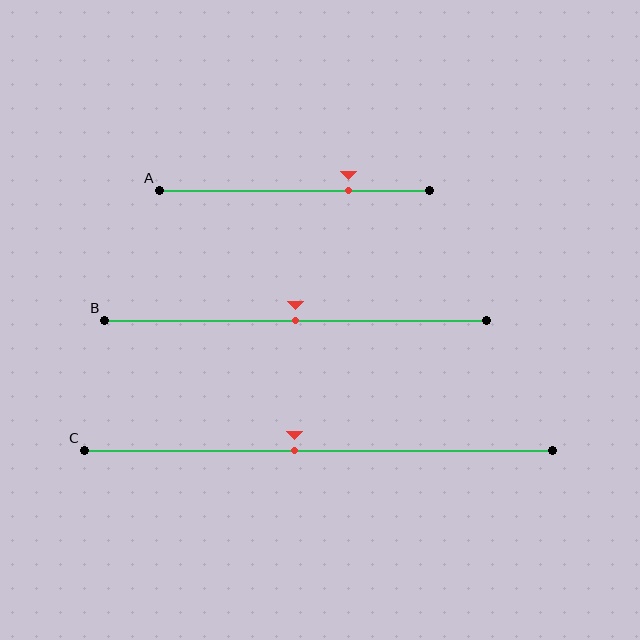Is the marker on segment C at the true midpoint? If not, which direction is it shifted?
No, the marker on segment C is shifted to the left by about 5% of the segment length.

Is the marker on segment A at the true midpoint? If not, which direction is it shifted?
No, the marker on segment A is shifted to the right by about 20% of the segment length.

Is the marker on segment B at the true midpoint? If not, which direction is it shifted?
Yes, the marker on segment B is at the true midpoint.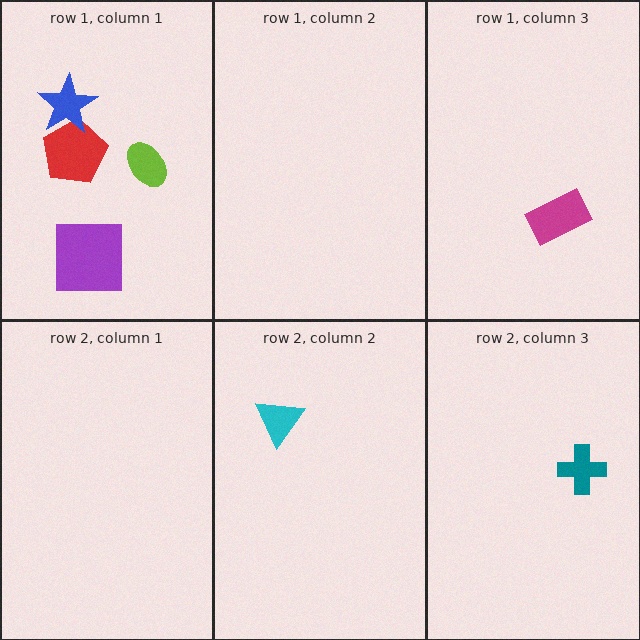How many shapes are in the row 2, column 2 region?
1.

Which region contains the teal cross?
The row 2, column 3 region.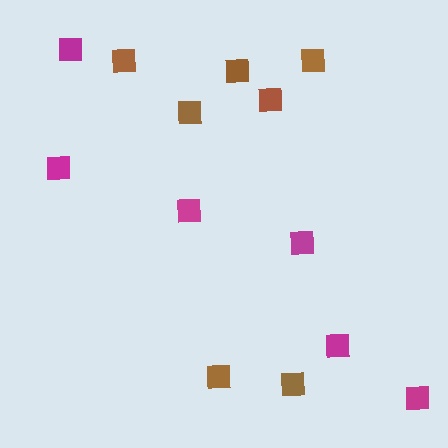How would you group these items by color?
There are 2 groups: one group of brown squares (7) and one group of magenta squares (6).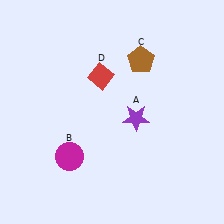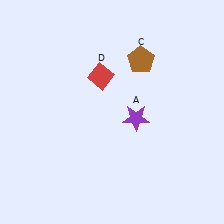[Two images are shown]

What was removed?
The magenta circle (B) was removed in Image 2.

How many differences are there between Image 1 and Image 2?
There is 1 difference between the two images.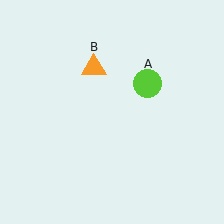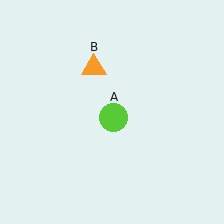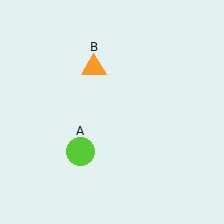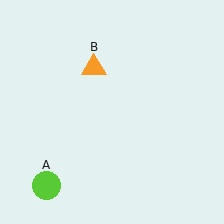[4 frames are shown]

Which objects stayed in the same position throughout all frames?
Orange triangle (object B) remained stationary.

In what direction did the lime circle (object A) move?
The lime circle (object A) moved down and to the left.